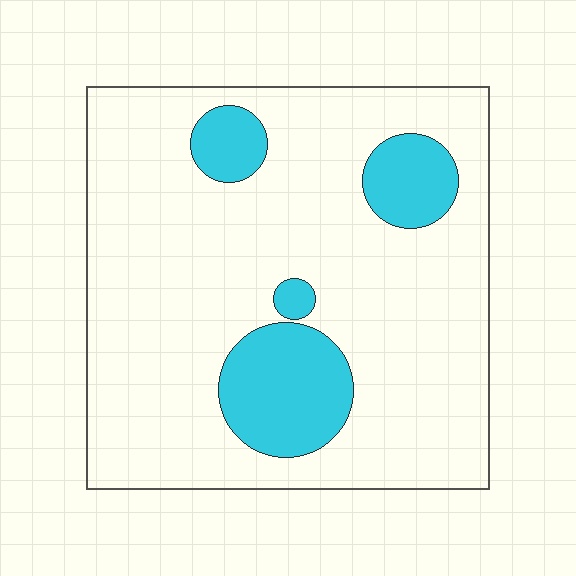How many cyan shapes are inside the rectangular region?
4.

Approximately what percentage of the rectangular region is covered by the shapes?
Approximately 15%.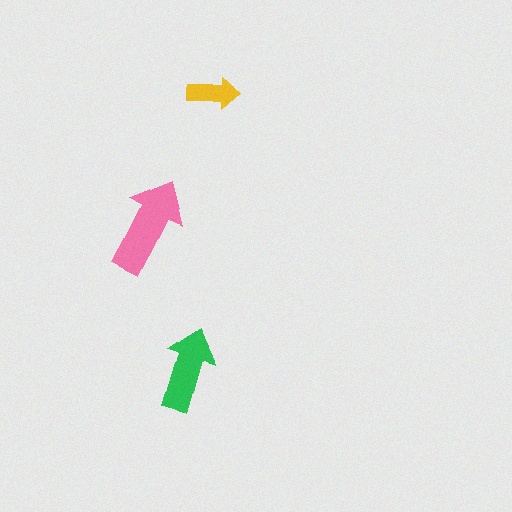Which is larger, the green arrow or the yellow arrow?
The green one.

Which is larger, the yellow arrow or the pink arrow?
The pink one.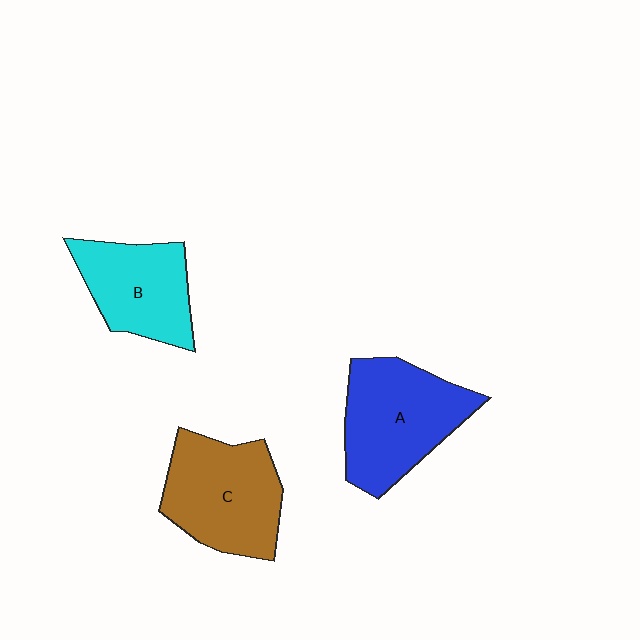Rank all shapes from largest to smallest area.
From largest to smallest: A (blue), C (brown), B (cyan).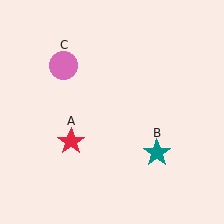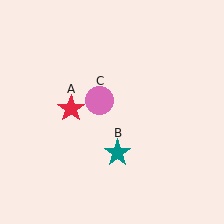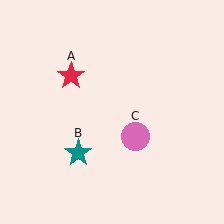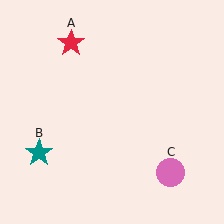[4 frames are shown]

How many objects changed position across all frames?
3 objects changed position: red star (object A), teal star (object B), pink circle (object C).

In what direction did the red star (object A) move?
The red star (object A) moved up.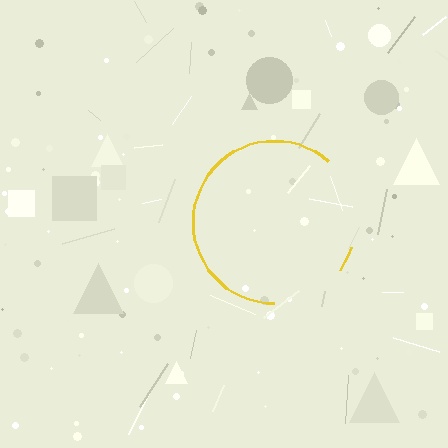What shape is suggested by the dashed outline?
The dashed outline suggests a circle.